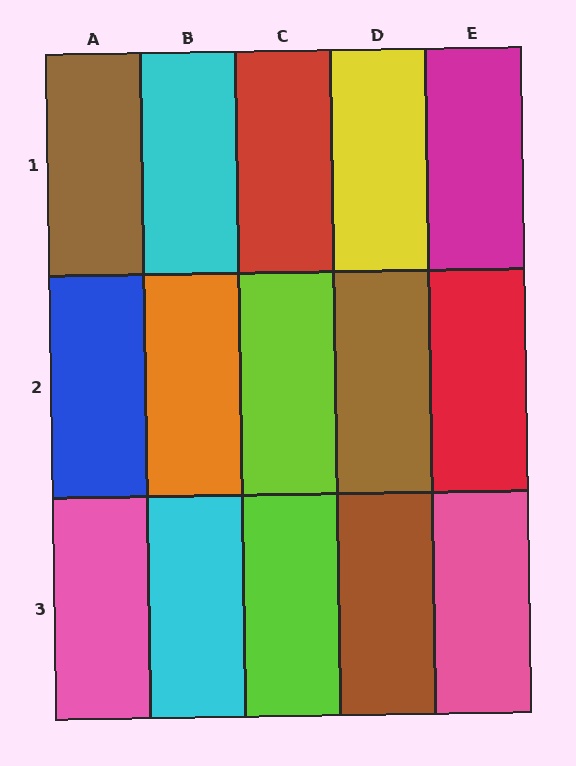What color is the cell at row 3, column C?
Lime.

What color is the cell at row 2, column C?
Lime.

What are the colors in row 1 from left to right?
Brown, cyan, red, yellow, magenta.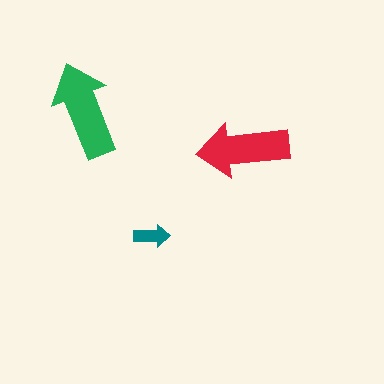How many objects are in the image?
There are 3 objects in the image.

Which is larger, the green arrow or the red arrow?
The green one.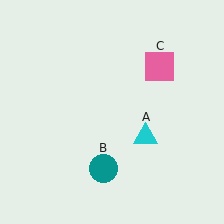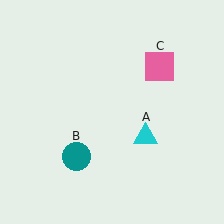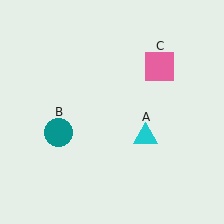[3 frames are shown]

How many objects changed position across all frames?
1 object changed position: teal circle (object B).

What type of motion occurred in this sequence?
The teal circle (object B) rotated clockwise around the center of the scene.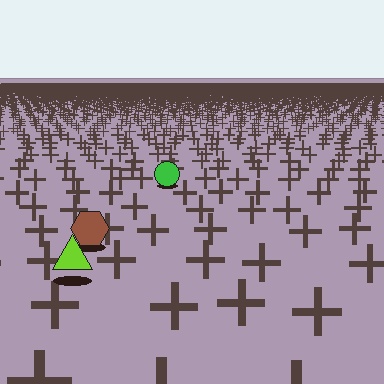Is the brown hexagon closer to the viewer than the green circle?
Yes. The brown hexagon is closer — you can tell from the texture gradient: the ground texture is coarser near it.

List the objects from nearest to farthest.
From nearest to farthest: the lime triangle, the brown hexagon, the green circle.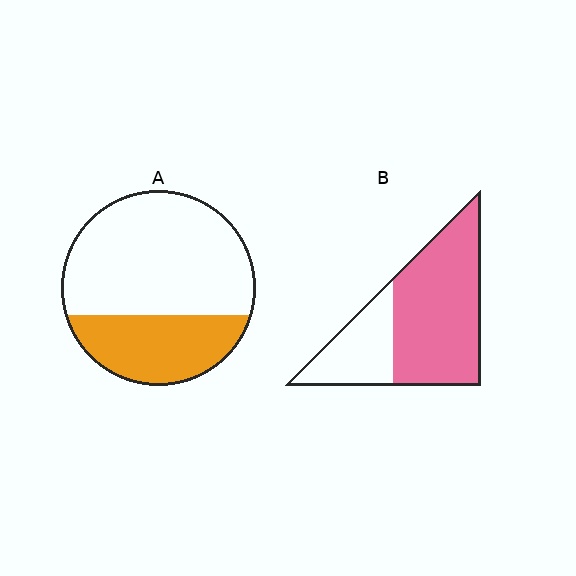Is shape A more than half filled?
No.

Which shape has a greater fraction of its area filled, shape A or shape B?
Shape B.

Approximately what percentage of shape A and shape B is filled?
A is approximately 35% and B is approximately 70%.